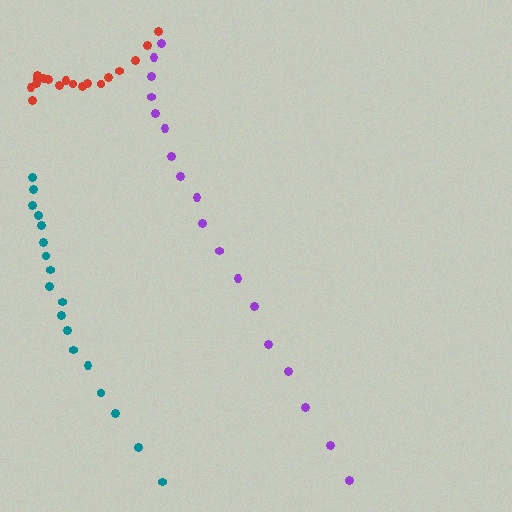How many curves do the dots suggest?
There are 3 distinct paths.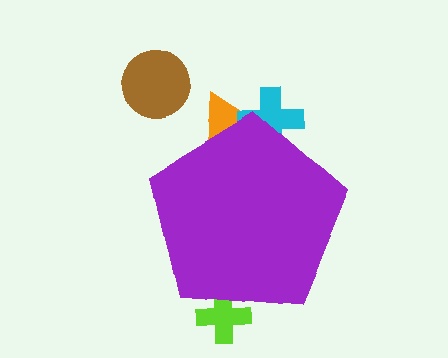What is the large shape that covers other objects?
A purple pentagon.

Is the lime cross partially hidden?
Yes, the lime cross is partially hidden behind the purple pentagon.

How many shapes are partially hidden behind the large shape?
3 shapes are partially hidden.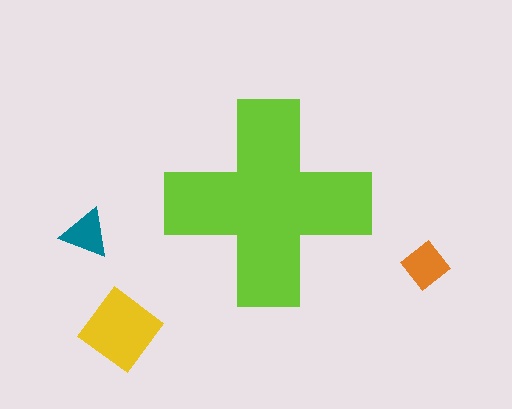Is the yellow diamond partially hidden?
No, the yellow diamond is fully visible.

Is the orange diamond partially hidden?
No, the orange diamond is fully visible.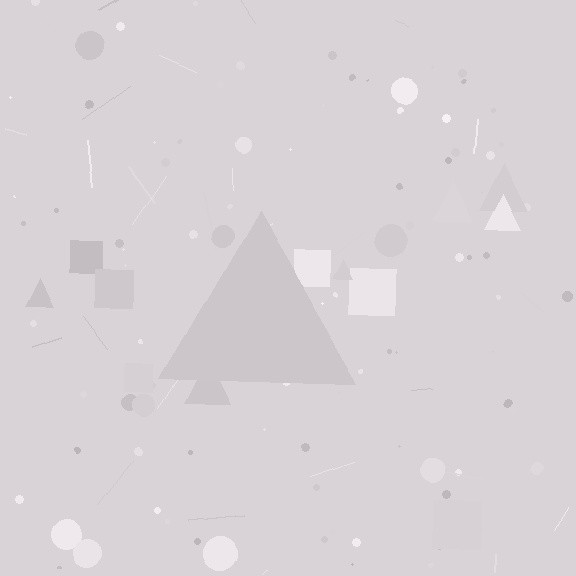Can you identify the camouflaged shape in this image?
The camouflaged shape is a triangle.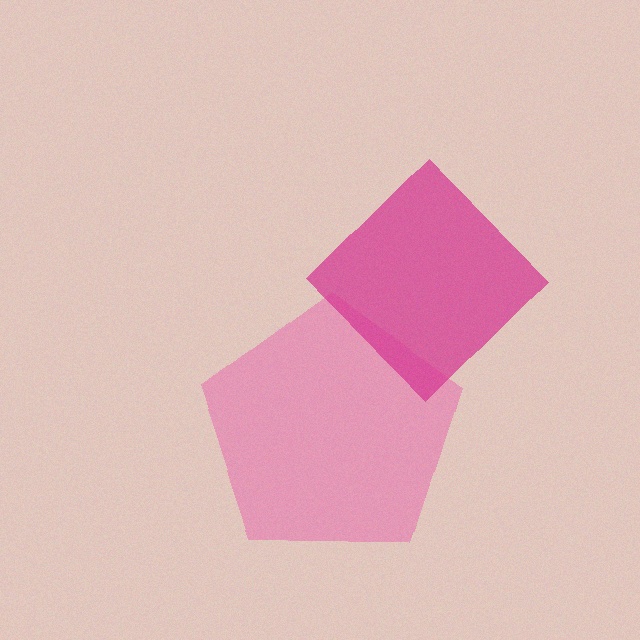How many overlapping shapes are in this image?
There are 2 overlapping shapes in the image.